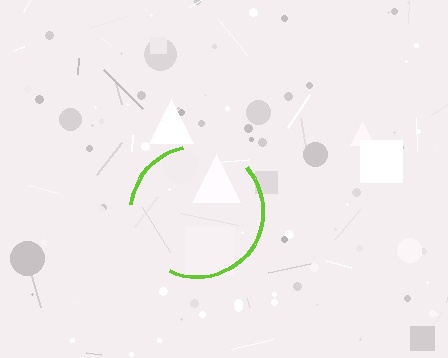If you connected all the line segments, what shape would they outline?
They would outline a circle.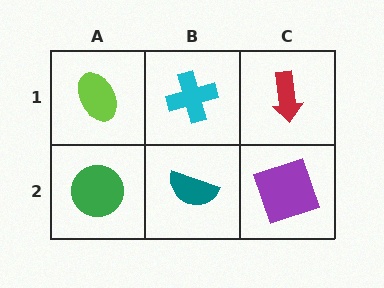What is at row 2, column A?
A green circle.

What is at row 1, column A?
A lime ellipse.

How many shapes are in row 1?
3 shapes.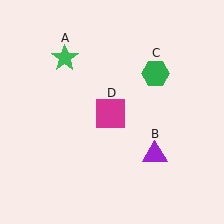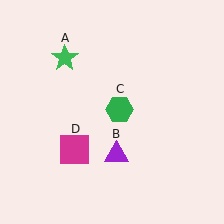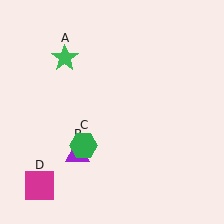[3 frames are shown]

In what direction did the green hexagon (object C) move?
The green hexagon (object C) moved down and to the left.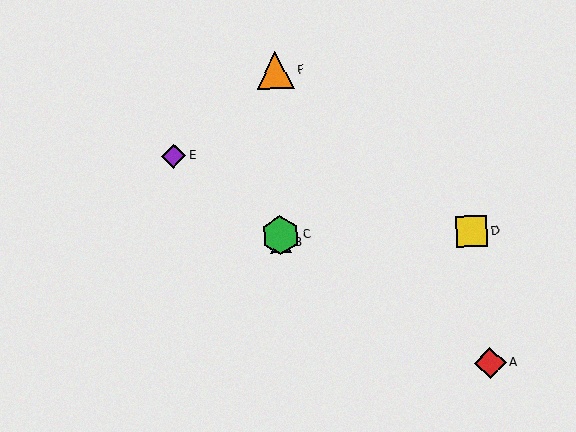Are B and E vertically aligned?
No, B is at x≈281 and E is at x≈174.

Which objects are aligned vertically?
Objects B, C, F are aligned vertically.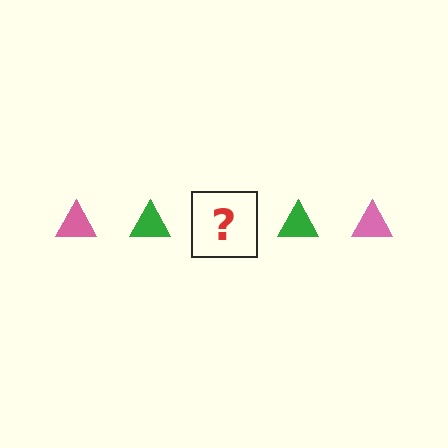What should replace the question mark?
The question mark should be replaced with a pink triangle.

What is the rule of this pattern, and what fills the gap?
The rule is that the pattern cycles through pink, green triangles. The gap should be filled with a pink triangle.